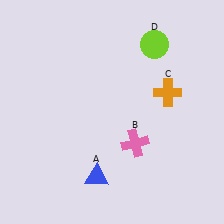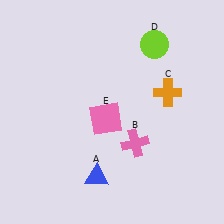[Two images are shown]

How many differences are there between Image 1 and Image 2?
There is 1 difference between the two images.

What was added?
A pink square (E) was added in Image 2.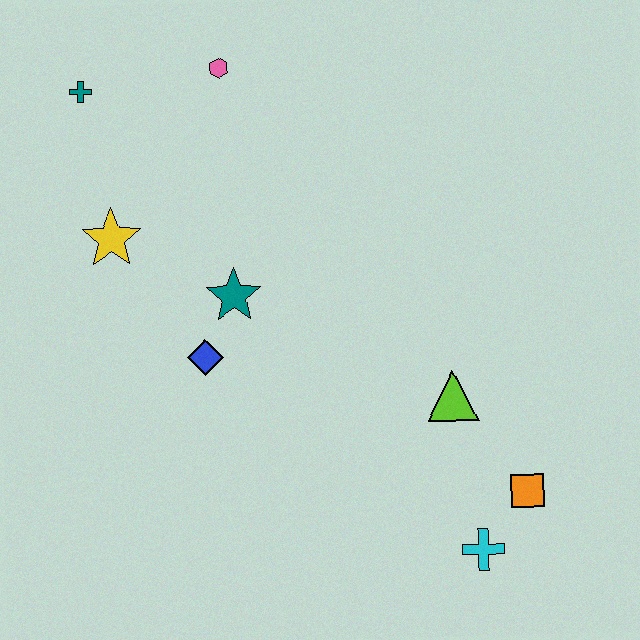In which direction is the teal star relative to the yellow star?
The teal star is to the right of the yellow star.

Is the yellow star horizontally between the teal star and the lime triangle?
No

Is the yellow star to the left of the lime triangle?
Yes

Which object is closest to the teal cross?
The pink hexagon is closest to the teal cross.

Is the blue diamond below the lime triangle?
No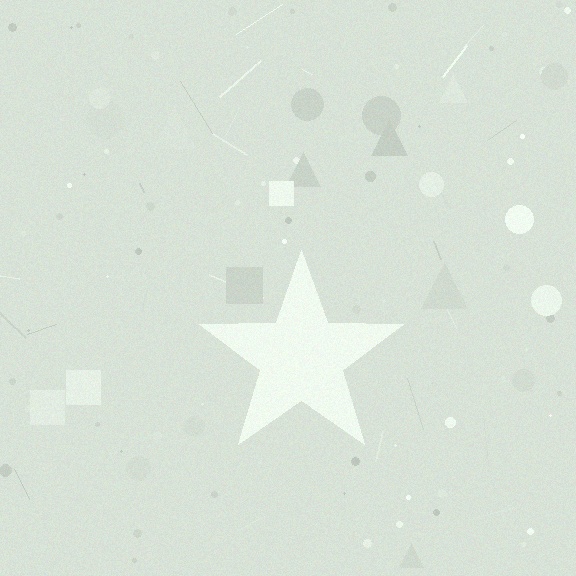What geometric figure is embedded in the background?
A star is embedded in the background.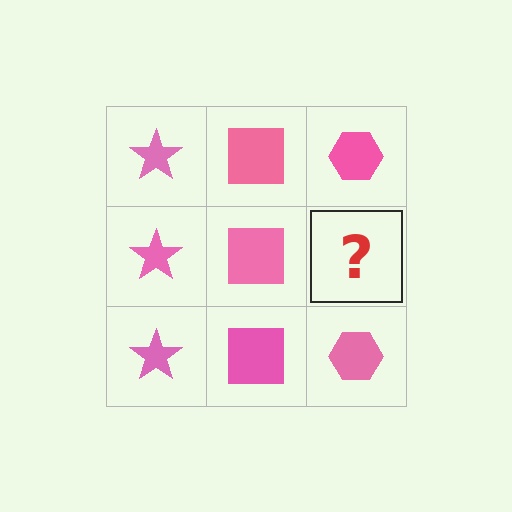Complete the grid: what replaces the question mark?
The question mark should be replaced with a pink hexagon.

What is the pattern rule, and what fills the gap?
The rule is that each column has a consistent shape. The gap should be filled with a pink hexagon.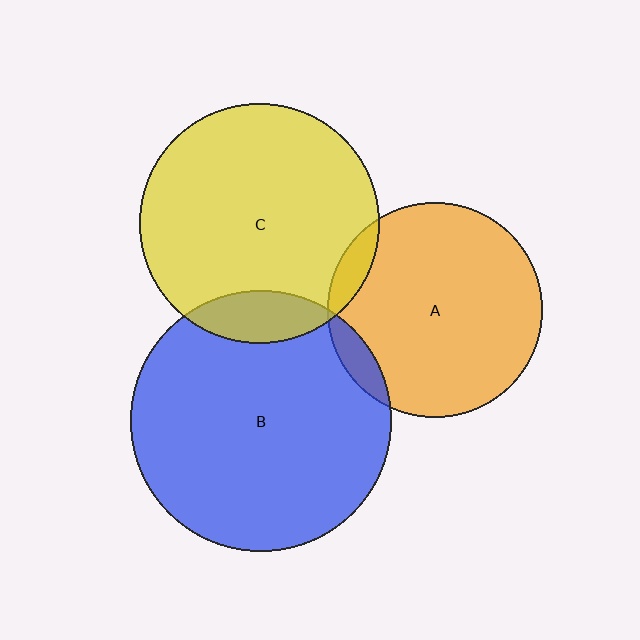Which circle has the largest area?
Circle B (blue).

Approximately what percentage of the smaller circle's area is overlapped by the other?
Approximately 5%.